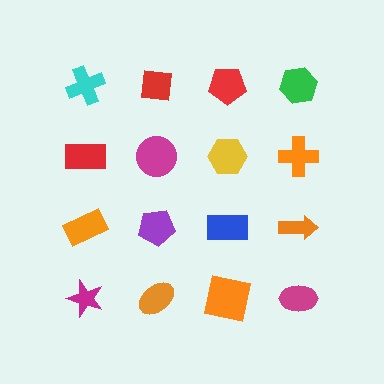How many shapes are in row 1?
4 shapes.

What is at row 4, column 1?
A magenta star.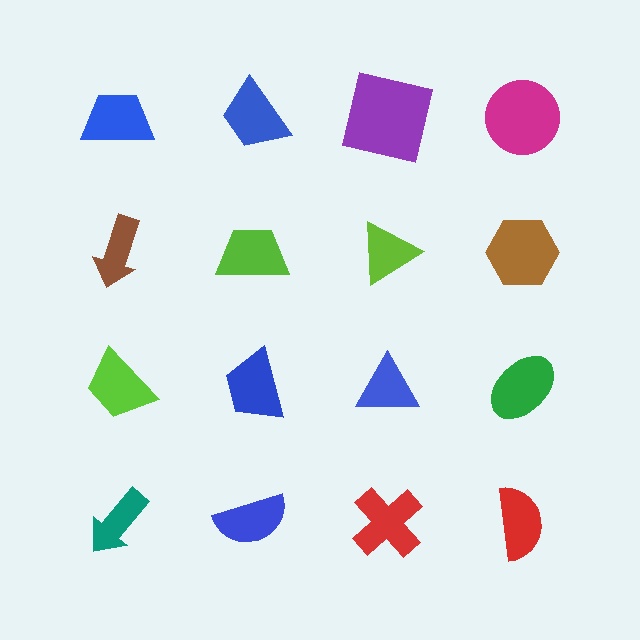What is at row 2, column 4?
A brown hexagon.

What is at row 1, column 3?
A purple square.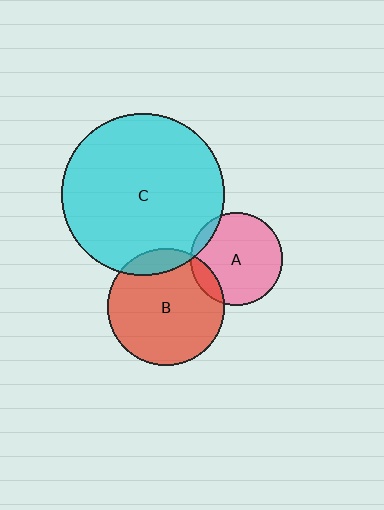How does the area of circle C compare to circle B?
Approximately 1.9 times.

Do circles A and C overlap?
Yes.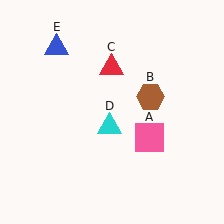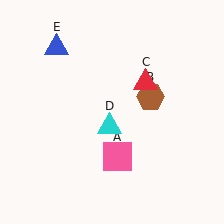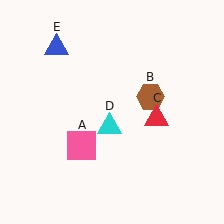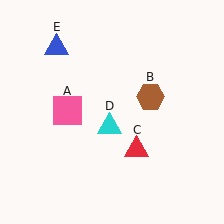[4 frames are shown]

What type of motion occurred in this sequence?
The pink square (object A), red triangle (object C) rotated clockwise around the center of the scene.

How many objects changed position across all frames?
2 objects changed position: pink square (object A), red triangle (object C).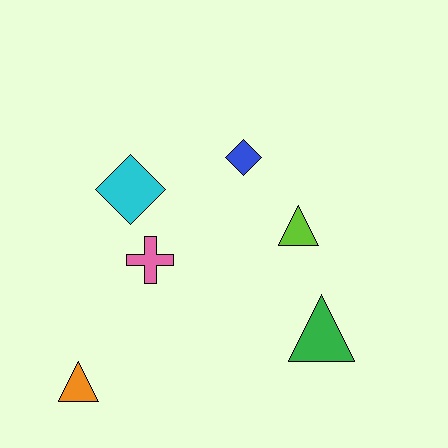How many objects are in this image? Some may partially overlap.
There are 6 objects.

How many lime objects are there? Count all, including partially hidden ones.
There is 1 lime object.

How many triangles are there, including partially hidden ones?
There are 3 triangles.